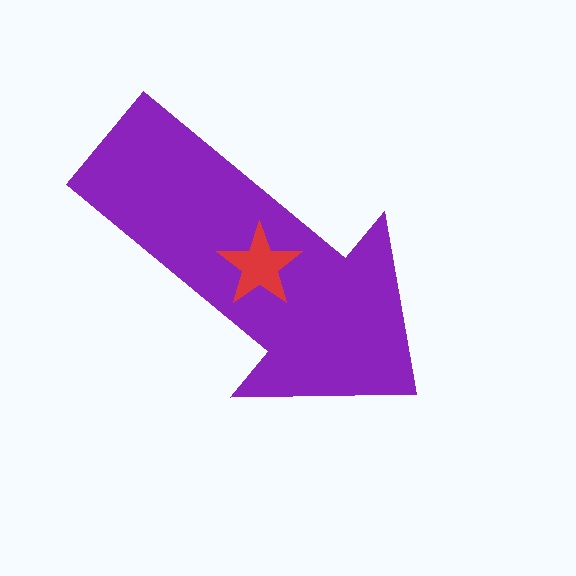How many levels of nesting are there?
2.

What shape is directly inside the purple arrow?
The red star.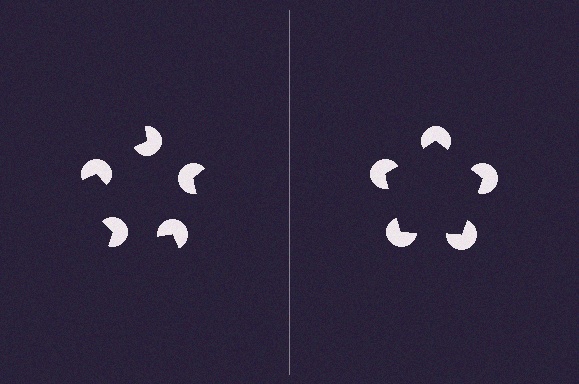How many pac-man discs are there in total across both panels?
10 — 5 on each side.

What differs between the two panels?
The pac-man discs are positioned identically on both sides; only the wedge orientations differ. On the right they align to a pentagon; on the left they are misaligned.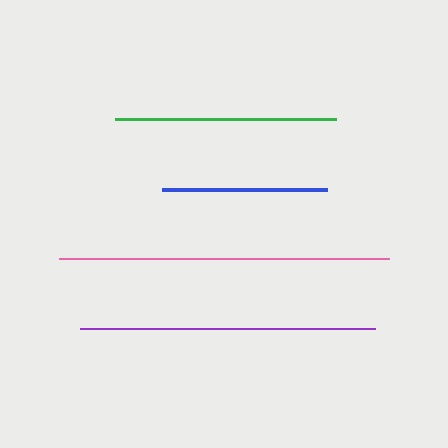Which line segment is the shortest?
The blue line is the shortest at approximately 165 pixels.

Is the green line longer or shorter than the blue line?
The green line is longer than the blue line.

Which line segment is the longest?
The pink line is the longest at approximately 330 pixels.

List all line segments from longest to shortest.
From longest to shortest: pink, purple, green, blue.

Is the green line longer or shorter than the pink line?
The pink line is longer than the green line.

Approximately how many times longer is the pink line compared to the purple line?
The pink line is approximately 1.1 times the length of the purple line.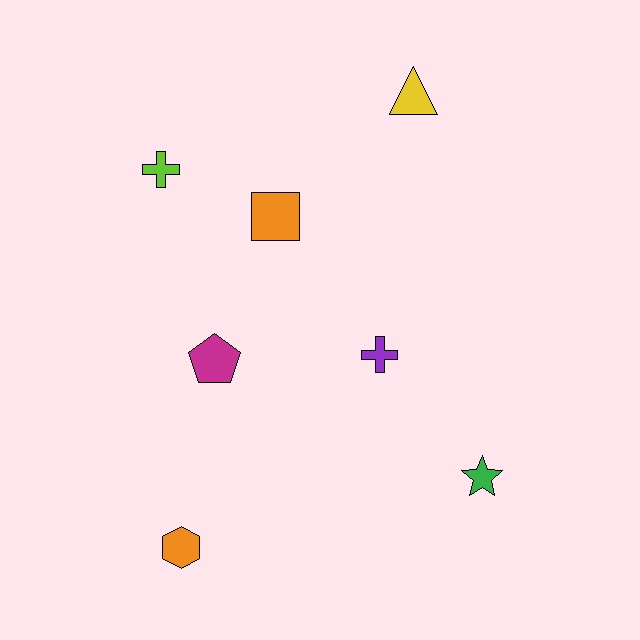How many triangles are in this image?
There is 1 triangle.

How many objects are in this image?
There are 7 objects.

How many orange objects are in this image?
There are 2 orange objects.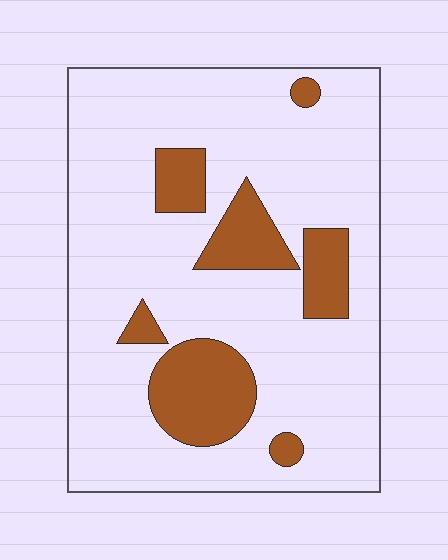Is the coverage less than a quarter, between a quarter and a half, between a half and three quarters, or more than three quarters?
Less than a quarter.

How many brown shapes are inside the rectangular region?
7.